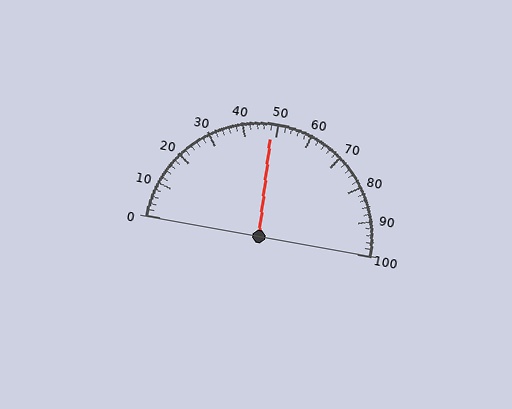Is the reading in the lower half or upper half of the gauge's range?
The reading is in the lower half of the range (0 to 100).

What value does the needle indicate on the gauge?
The needle indicates approximately 48.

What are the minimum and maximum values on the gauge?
The gauge ranges from 0 to 100.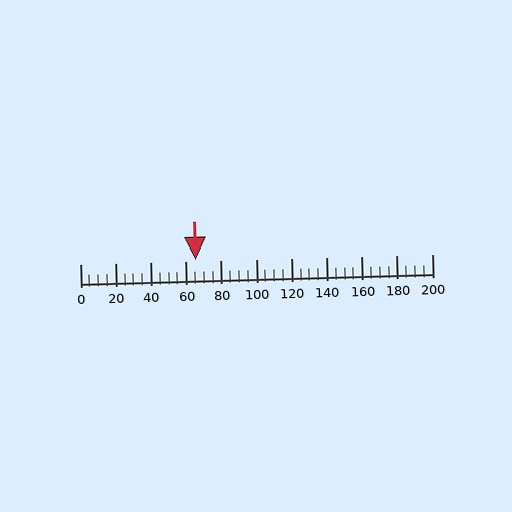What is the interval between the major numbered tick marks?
The major tick marks are spaced 20 units apart.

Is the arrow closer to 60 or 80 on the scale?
The arrow is closer to 60.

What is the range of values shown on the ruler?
The ruler shows values from 0 to 200.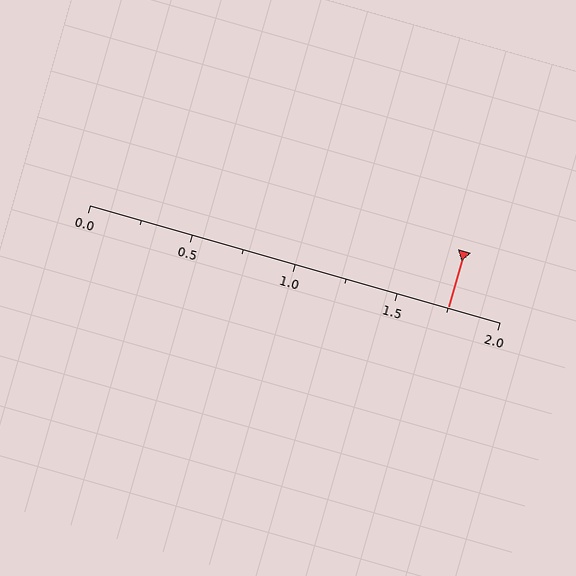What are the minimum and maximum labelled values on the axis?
The axis runs from 0.0 to 2.0.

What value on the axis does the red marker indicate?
The marker indicates approximately 1.75.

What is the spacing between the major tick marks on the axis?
The major ticks are spaced 0.5 apart.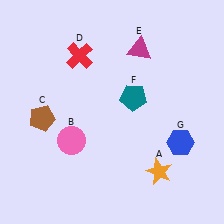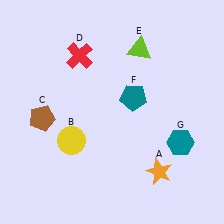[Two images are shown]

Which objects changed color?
B changed from pink to yellow. E changed from magenta to lime. G changed from blue to teal.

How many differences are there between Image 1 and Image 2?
There are 3 differences between the two images.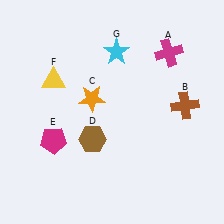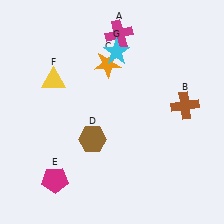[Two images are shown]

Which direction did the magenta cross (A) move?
The magenta cross (A) moved left.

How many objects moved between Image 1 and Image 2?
3 objects moved between the two images.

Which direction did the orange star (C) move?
The orange star (C) moved up.